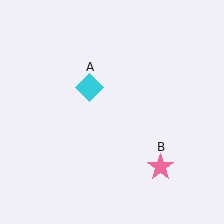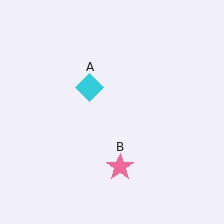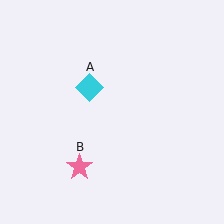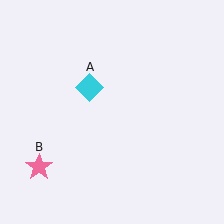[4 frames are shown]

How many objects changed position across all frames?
1 object changed position: pink star (object B).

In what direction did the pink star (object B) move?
The pink star (object B) moved left.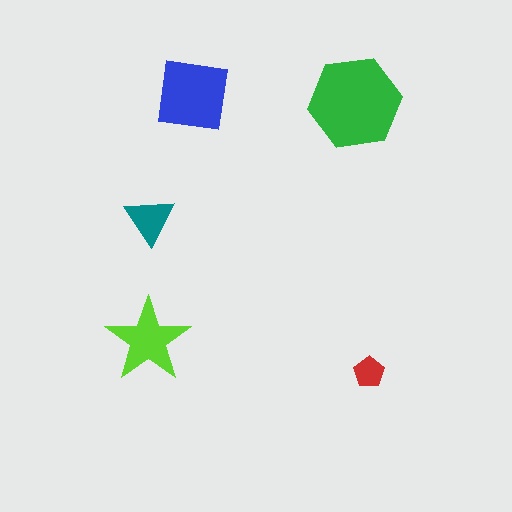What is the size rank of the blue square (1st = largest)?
2nd.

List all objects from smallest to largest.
The red pentagon, the teal triangle, the lime star, the blue square, the green hexagon.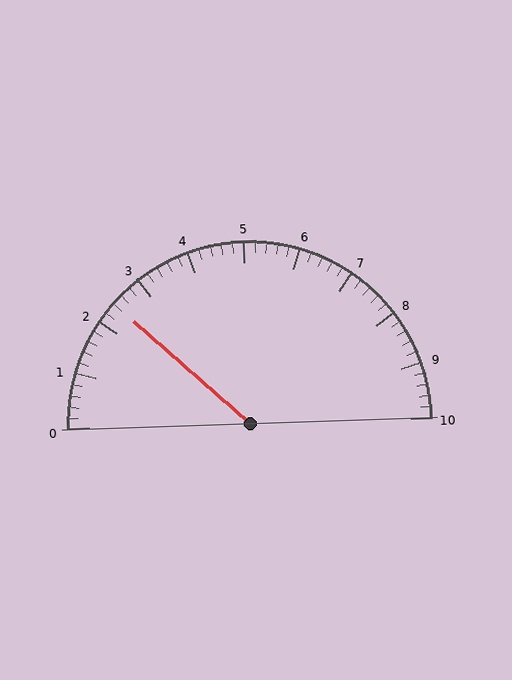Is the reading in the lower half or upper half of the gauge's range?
The reading is in the lower half of the range (0 to 10).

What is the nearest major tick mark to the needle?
The nearest major tick mark is 2.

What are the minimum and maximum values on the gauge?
The gauge ranges from 0 to 10.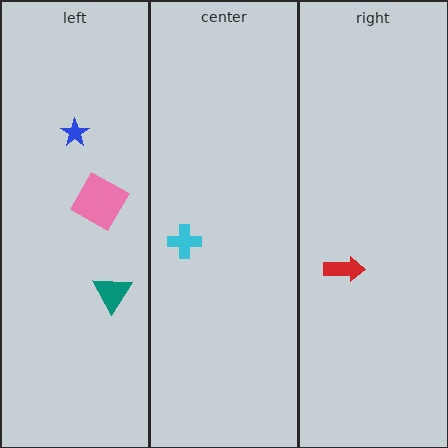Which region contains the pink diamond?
The left region.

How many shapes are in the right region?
1.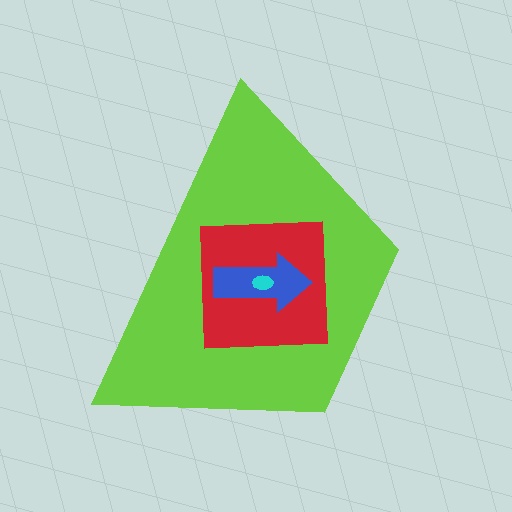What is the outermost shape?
The lime trapezoid.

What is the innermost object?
The cyan ellipse.